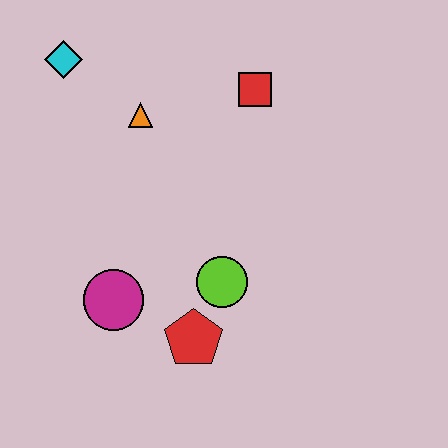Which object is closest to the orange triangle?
The cyan diamond is closest to the orange triangle.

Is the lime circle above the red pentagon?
Yes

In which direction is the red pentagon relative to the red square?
The red pentagon is below the red square.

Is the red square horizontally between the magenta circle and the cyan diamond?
No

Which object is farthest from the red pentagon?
The cyan diamond is farthest from the red pentagon.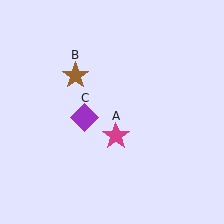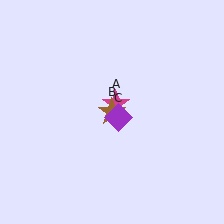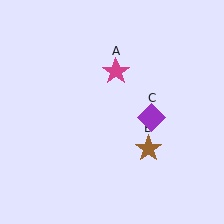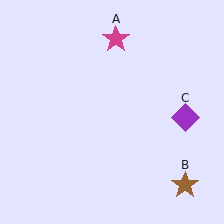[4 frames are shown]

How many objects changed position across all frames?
3 objects changed position: magenta star (object A), brown star (object B), purple diamond (object C).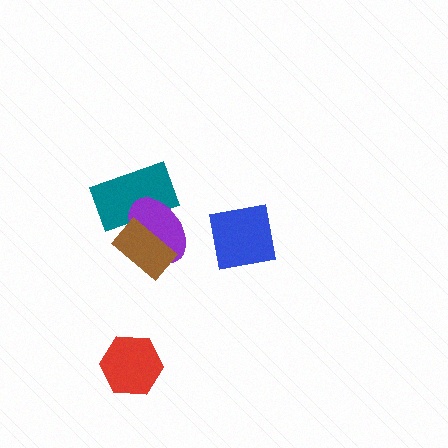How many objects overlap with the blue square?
0 objects overlap with the blue square.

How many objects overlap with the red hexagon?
0 objects overlap with the red hexagon.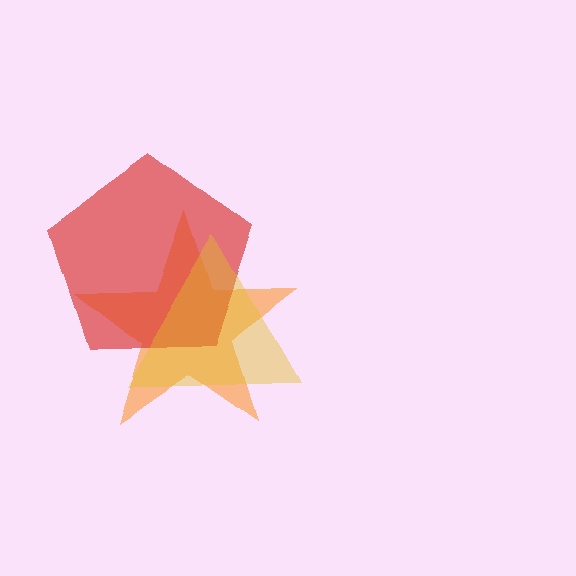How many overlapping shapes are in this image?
There are 3 overlapping shapes in the image.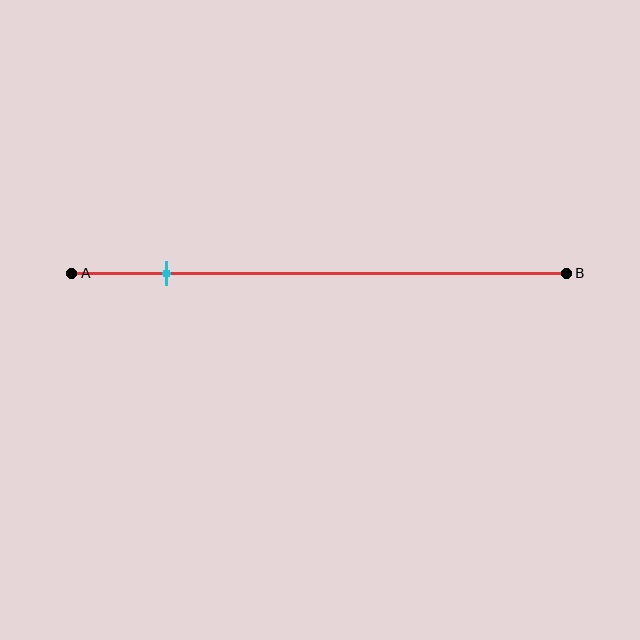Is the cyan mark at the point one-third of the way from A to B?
No, the mark is at about 20% from A, not at the 33% one-third point.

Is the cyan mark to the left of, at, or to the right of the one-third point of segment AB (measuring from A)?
The cyan mark is to the left of the one-third point of segment AB.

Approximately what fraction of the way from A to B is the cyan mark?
The cyan mark is approximately 20% of the way from A to B.